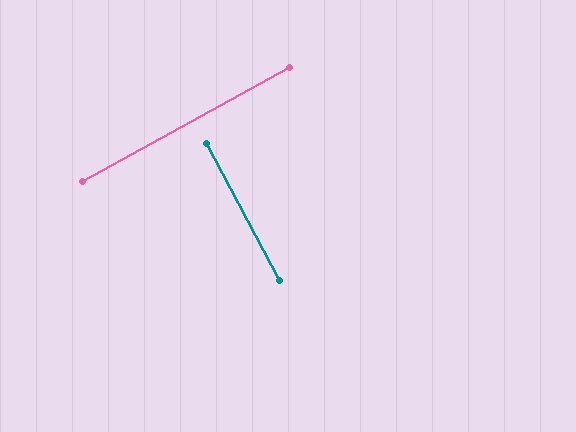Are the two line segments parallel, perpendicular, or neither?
Perpendicular — they meet at approximately 89°.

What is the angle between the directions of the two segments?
Approximately 89 degrees.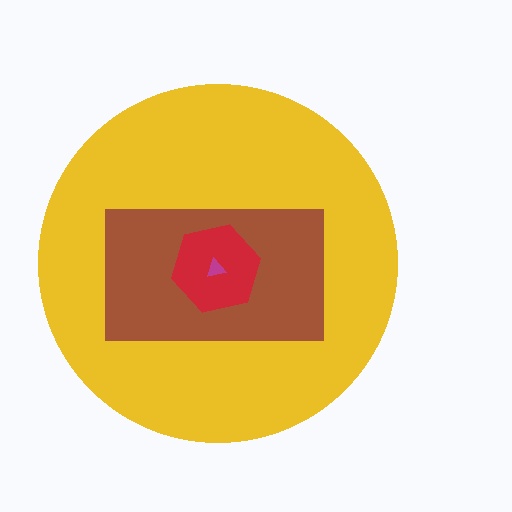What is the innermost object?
The magenta triangle.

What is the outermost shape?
The yellow circle.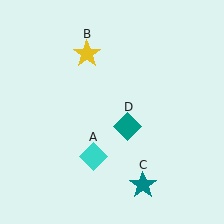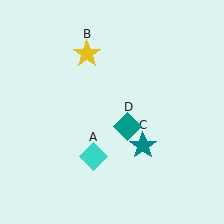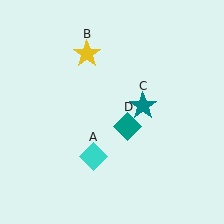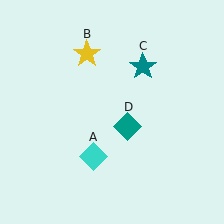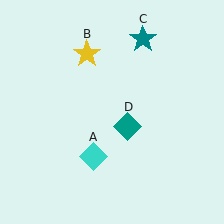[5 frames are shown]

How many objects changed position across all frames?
1 object changed position: teal star (object C).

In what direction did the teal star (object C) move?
The teal star (object C) moved up.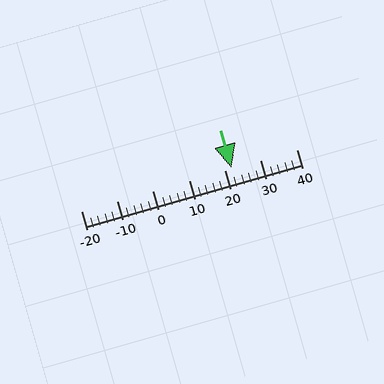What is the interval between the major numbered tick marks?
The major tick marks are spaced 10 units apart.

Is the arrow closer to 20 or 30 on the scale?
The arrow is closer to 20.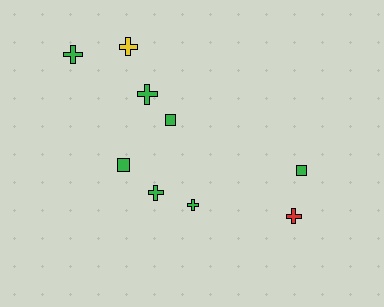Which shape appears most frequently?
Cross, with 6 objects.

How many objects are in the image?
There are 9 objects.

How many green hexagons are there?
There are no green hexagons.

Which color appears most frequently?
Green, with 7 objects.